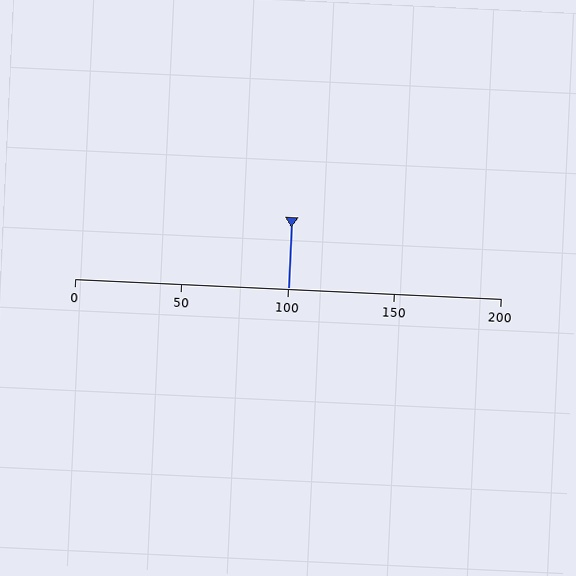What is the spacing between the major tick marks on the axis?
The major ticks are spaced 50 apart.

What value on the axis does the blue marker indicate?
The marker indicates approximately 100.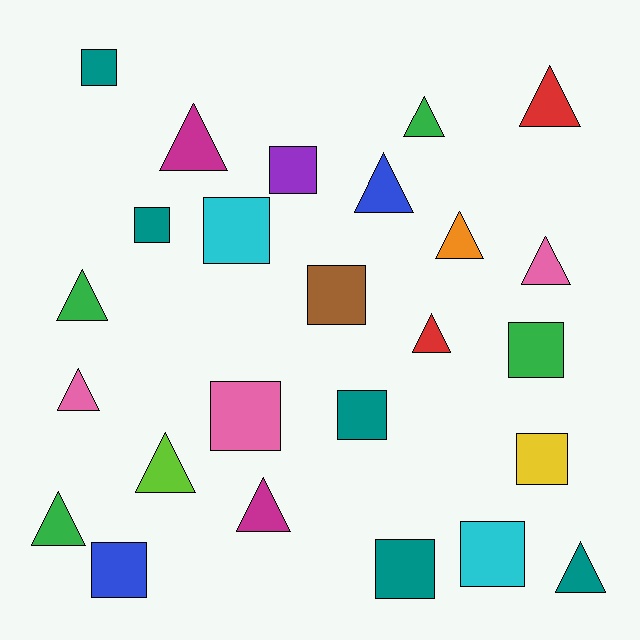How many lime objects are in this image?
There is 1 lime object.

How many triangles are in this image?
There are 13 triangles.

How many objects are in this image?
There are 25 objects.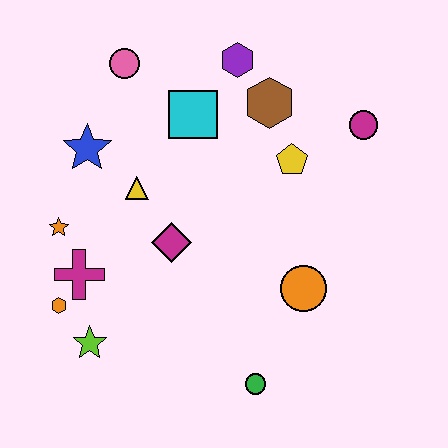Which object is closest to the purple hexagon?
The brown hexagon is closest to the purple hexagon.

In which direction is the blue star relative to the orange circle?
The blue star is to the left of the orange circle.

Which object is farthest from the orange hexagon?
The magenta circle is farthest from the orange hexagon.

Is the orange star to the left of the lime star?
Yes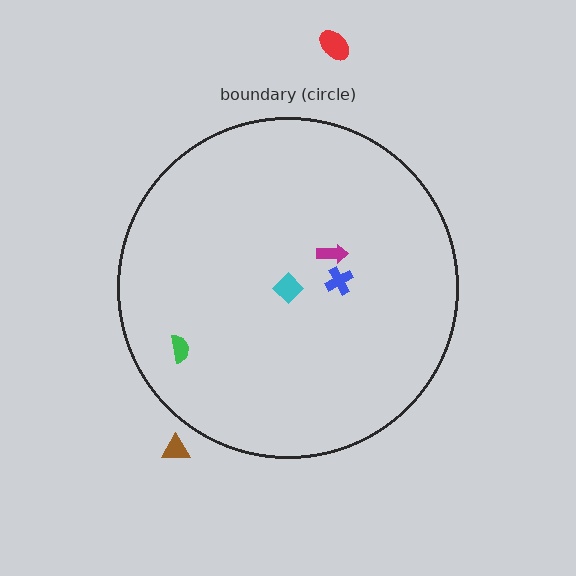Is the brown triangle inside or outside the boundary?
Outside.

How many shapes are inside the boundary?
4 inside, 2 outside.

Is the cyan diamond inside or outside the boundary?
Inside.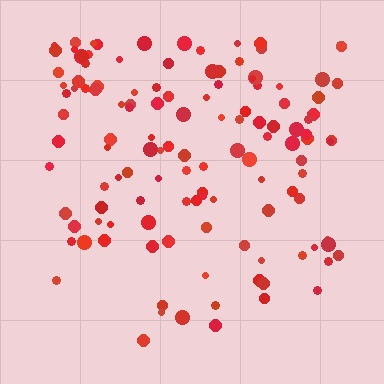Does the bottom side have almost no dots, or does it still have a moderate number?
Still a moderate number, just noticeably fewer than the top.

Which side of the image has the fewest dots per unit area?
The bottom.